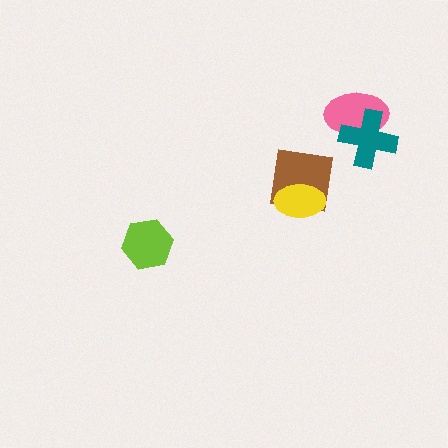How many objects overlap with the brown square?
1 object overlaps with the brown square.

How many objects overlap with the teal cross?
1 object overlaps with the teal cross.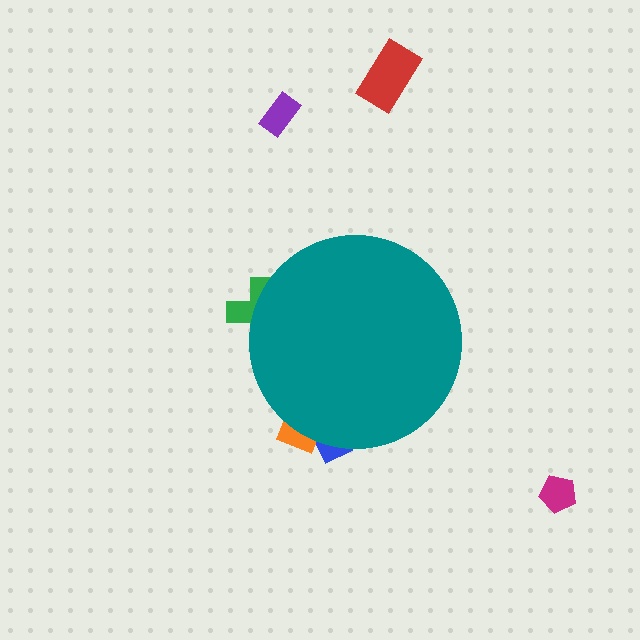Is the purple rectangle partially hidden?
No, the purple rectangle is fully visible.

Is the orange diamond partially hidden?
Yes, the orange diamond is partially hidden behind the teal circle.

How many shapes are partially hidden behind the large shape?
3 shapes are partially hidden.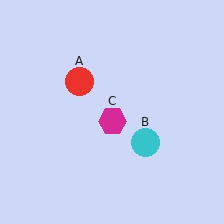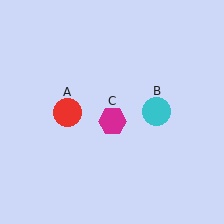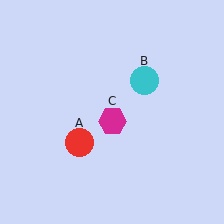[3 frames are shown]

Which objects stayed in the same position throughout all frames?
Magenta hexagon (object C) remained stationary.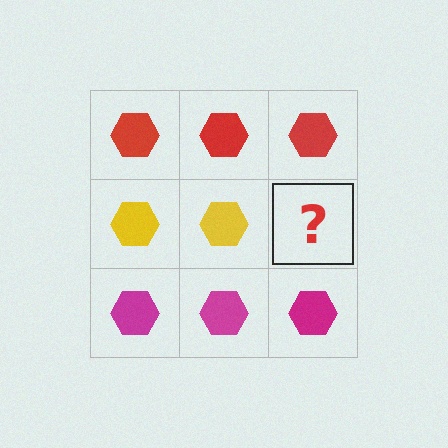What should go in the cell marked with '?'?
The missing cell should contain a yellow hexagon.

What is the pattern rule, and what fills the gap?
The rule is that each row has a consistent color. The gap should be filled with a yellow hexagon.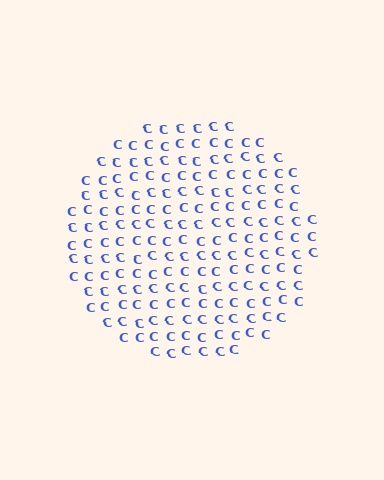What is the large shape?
The large shape is a circle.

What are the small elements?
The small elements are letter C's.